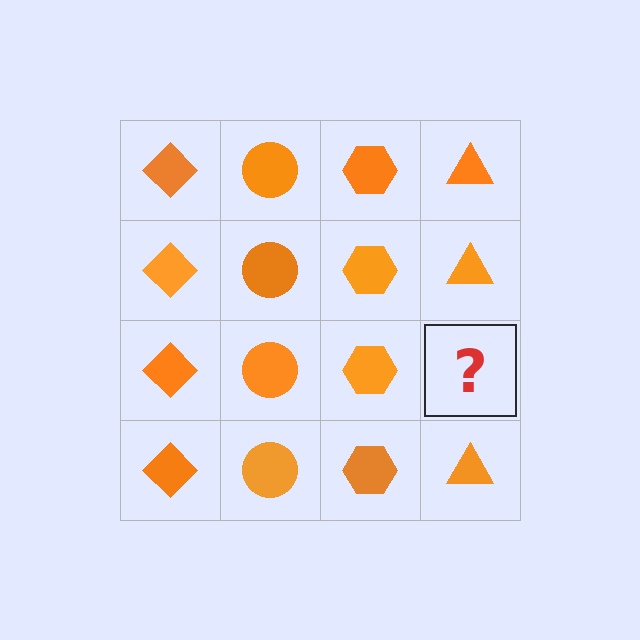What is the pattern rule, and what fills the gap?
The rule is that each column has a consistent shape. The gap should be filled with an orange triangle.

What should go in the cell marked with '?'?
The missing cell should contain an orange triangle.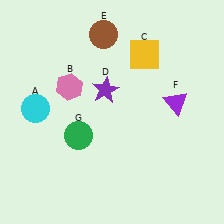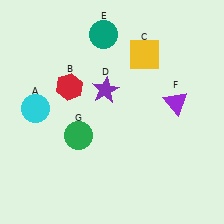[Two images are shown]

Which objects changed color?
B changed from pink to red. E changed from brown to teal.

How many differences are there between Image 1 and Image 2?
There are 2 differences between the two images.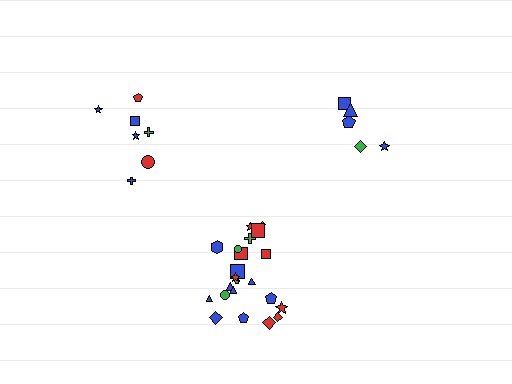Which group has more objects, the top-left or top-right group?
The top-left group.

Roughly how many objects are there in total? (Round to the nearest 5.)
Roughly 35 objects in total.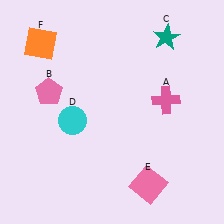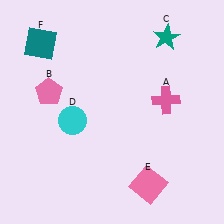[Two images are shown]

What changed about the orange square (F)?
In Image 1, F is orange. In Image 2, it changed to teal.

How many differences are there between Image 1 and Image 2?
There is 1 difference between the two images.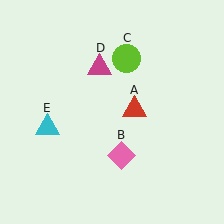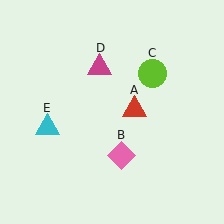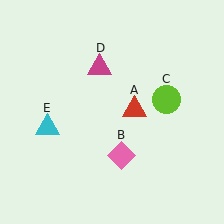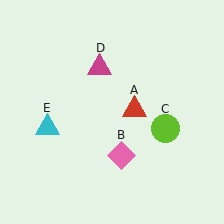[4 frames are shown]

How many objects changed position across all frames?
1 object changed position: lime circle (object C).